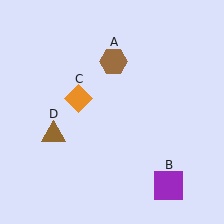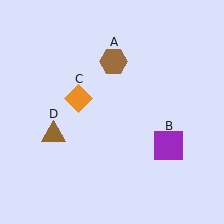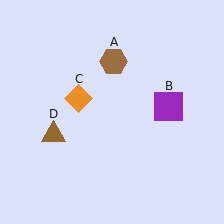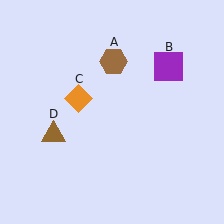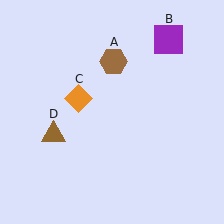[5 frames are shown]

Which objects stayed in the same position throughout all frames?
Brown hexagon (object A) and orange diamond (object C) and brown triangle (object D) remained stationary.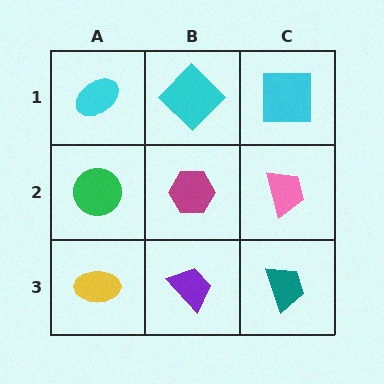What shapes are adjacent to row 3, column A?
A green circle (row 2, column A), a purple trapezoid (row 3, column B).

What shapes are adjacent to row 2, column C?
A cyan square (row 1, column C), a teal trapezoid (row 3, column C), a magenta hexagon (row 2, column B).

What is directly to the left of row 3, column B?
A yellow ellipse.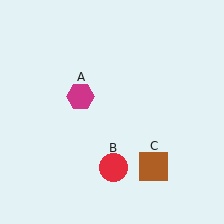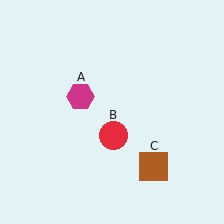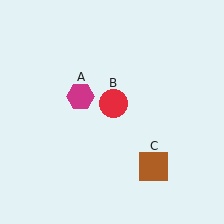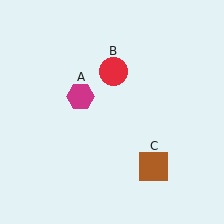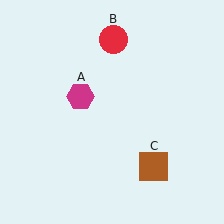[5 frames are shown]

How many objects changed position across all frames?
1 object changed position: red circle (object B).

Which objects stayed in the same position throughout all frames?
Magenta hexagon (object A) and brown square (object C) remained stationary.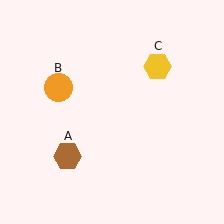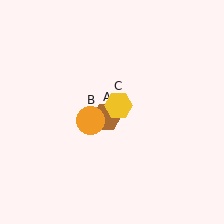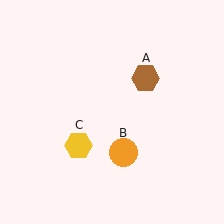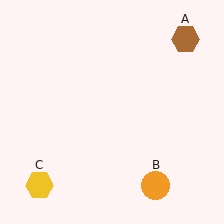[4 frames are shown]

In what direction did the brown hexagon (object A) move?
The brown hexagon (object A) moved up and to the right.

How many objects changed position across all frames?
3 objects changed position: brown hexagon (object A), orange circle (object B), yellow hexagon (object C).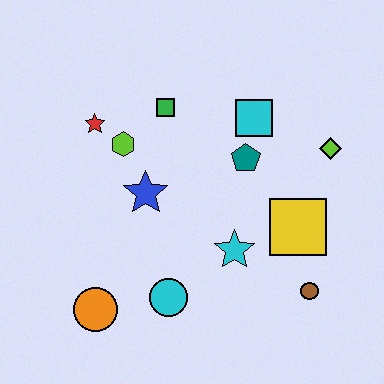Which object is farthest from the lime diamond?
The orange circle is farthest from the lime diamond.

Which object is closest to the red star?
The lime hexagon is closest to the red star.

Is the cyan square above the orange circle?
Yes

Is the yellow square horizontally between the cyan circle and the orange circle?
No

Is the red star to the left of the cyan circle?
Yes